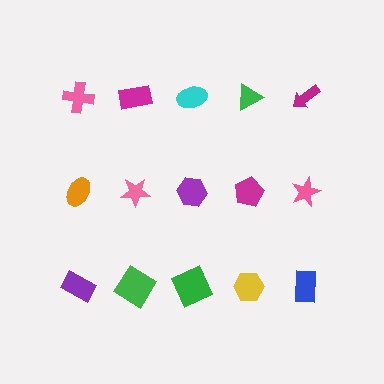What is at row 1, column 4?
A green triangle.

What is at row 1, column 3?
A cyan ellipse.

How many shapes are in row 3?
5 shapes.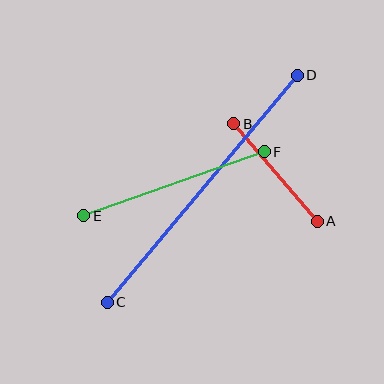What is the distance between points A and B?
The distance is approximately 128 pixels.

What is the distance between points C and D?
The distance is approximately 296 pixels.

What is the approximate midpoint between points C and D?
The midpoint is at approximately (202, 189) pixels.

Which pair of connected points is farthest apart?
Points C and D are farthest apart.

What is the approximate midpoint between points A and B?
The midpoint is at approximately (276, 173) pixels.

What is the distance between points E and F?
The distance is approximately 192 pixels.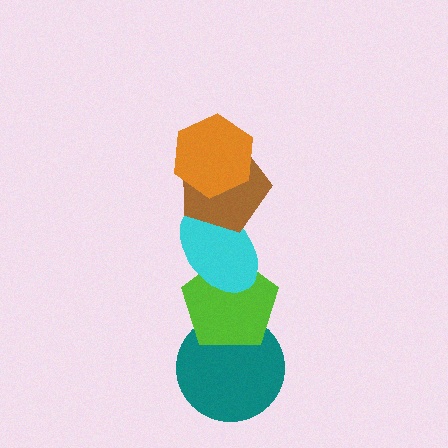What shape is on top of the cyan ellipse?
The brown pentagon is on top of the cyan ellipse.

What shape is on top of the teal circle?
The lime pentagon is on top of the teal circle.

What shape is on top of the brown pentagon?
The orange hexagon is on top of the brown pentagon.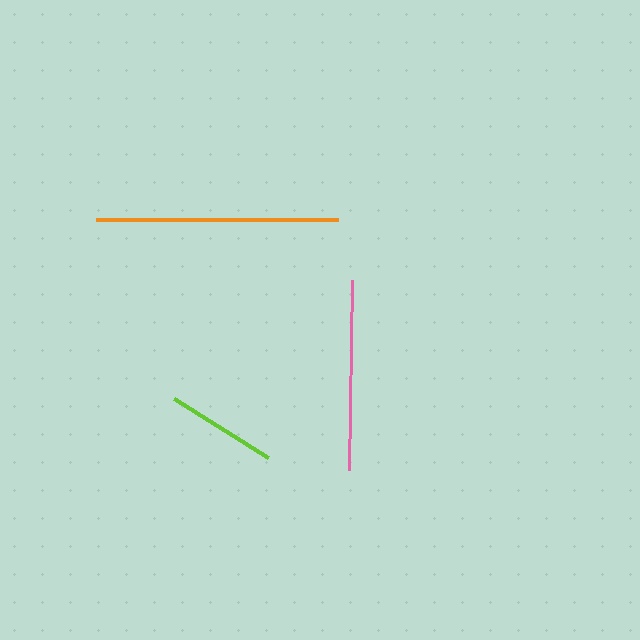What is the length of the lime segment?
The lime segment is approximately 111 pixels long.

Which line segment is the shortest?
The lime line is the shortest at approximately 111 pixels.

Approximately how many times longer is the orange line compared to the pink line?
The orange line is approximately 1.3 times the length of the pink line.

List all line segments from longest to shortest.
From longest to shortest: orange, pink, lime.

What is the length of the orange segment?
The orange segment is approximately 242 pixels long.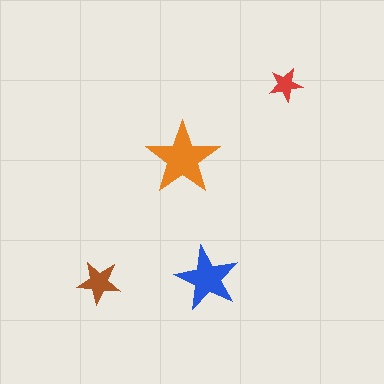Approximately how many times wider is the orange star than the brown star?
About 1.5 times wider.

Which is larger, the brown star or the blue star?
The blue one.